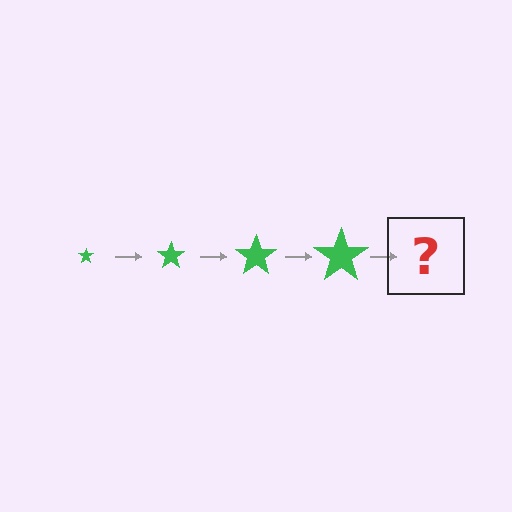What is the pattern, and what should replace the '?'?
The pattern is that the star gets progressively larger each step. The '?' should be a green star, larger than the previous one.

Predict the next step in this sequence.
The next step is a green star, larger than the previous one.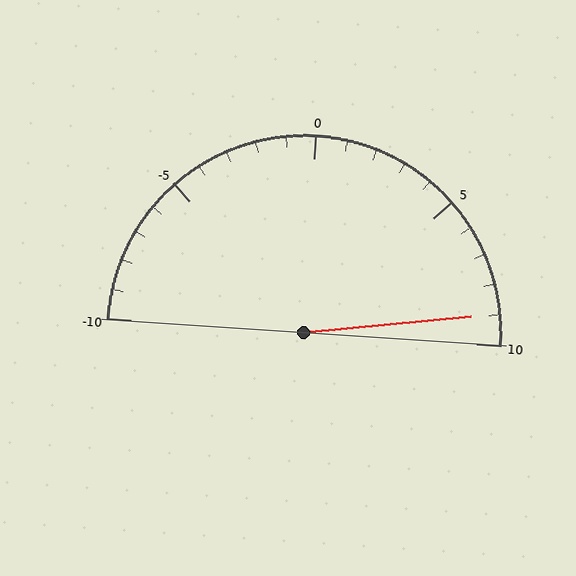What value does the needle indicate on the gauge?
The needle indicates approximately 9.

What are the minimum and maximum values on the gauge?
The gauge ranges from -10 to 10.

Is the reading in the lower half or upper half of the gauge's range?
The reading is in the upper half of the range (-10 to 10).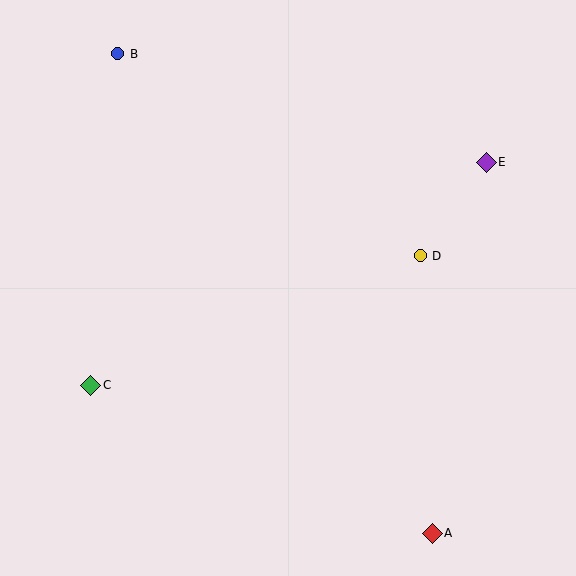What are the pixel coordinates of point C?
Point C is at (91, 385).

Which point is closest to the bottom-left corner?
Point C is closest to the bottom-left corner.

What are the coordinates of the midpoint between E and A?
The midpoint between E and A is at (459, 348).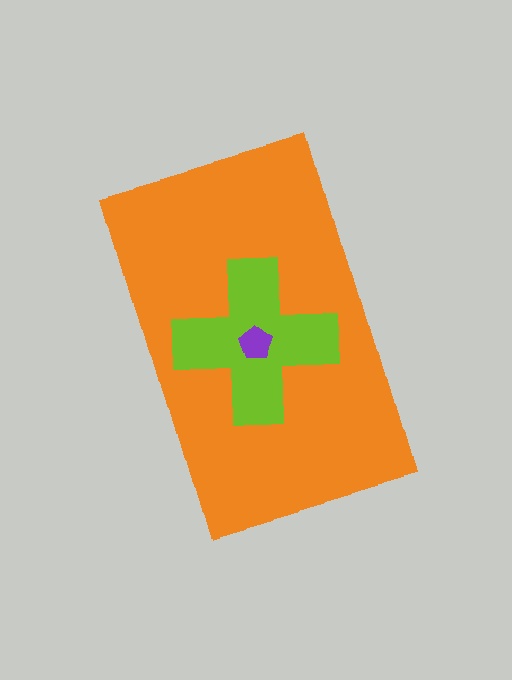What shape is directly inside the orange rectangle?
The lime cross.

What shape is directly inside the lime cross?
The purple pentagon.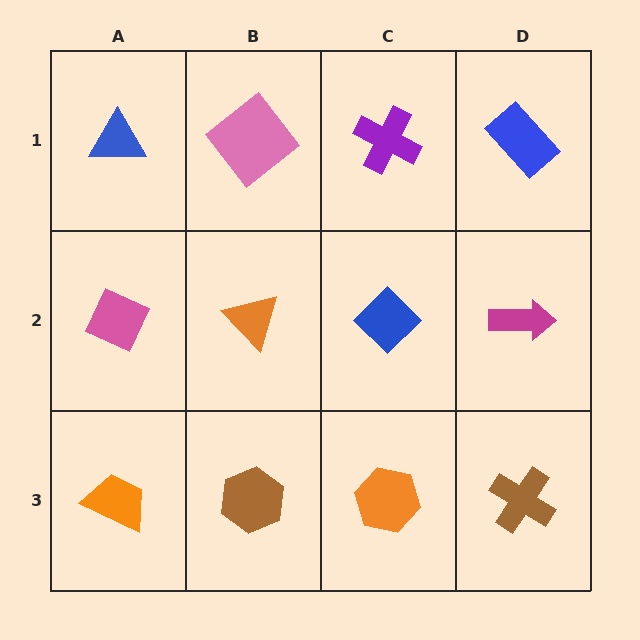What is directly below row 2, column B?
A brown hexagon.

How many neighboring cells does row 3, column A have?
2.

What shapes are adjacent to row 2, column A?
A blue triangle (row 1, column A), an orange trapezoid (row 3, column A), an orange triangle (row 2, column B).